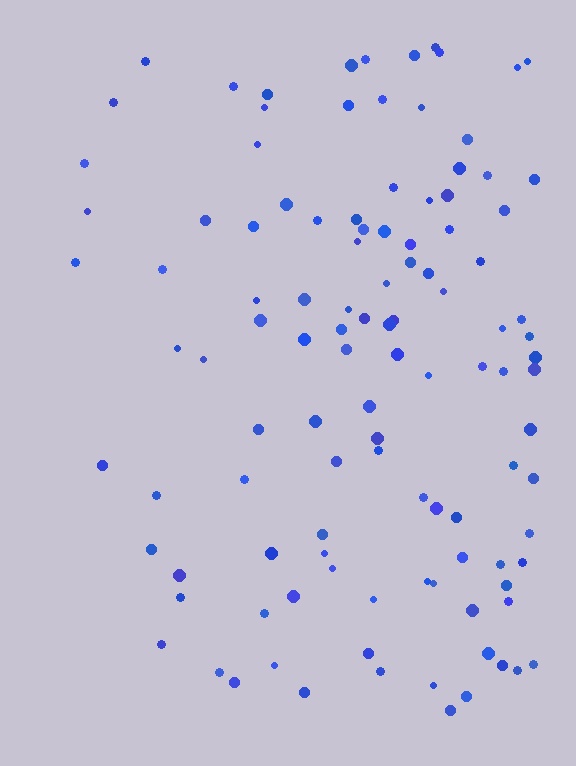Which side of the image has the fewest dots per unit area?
The left.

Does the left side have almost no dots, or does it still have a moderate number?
Still a moderate number, just noticeably fewer than the right.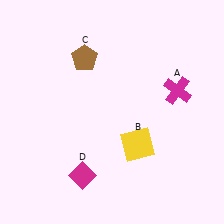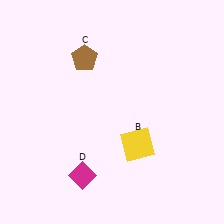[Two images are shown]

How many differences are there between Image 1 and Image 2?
There is 1 difference between the two images.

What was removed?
The magenta cross (A) was removed in Image 2.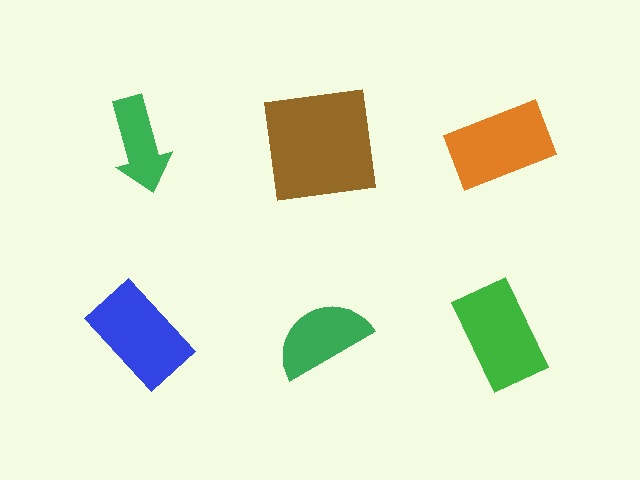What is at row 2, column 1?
A blue rectangle.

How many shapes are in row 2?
3 shapes.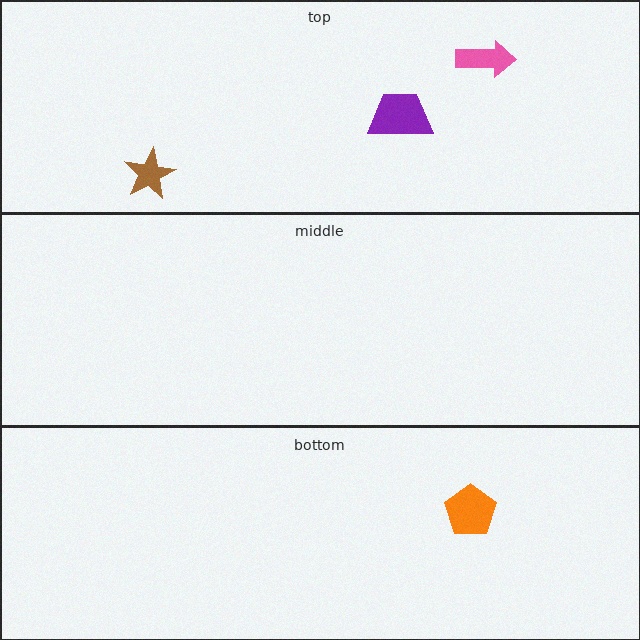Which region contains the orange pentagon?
The bottom region.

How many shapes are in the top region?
3.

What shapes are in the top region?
The pink arrow, the brown star, the purple trapezoid.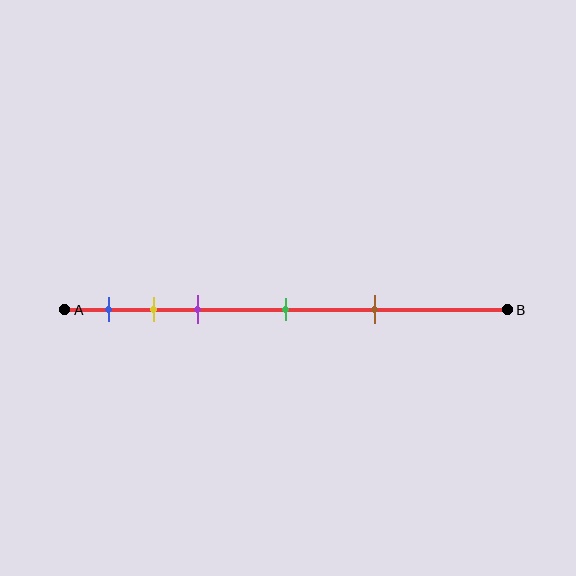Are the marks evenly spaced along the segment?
No, the marks are not evenly spaced.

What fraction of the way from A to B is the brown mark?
The brown mark is approximately 70% (0.7) of the way from A to B.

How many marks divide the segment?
There are 5 marks dividing the segment.